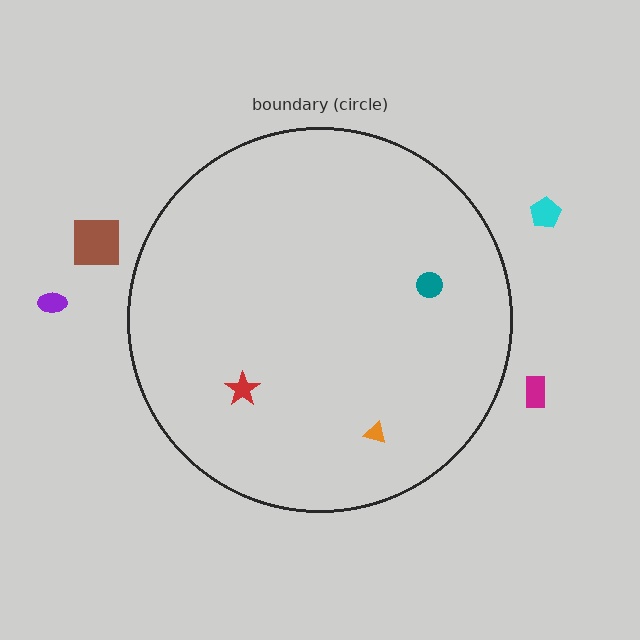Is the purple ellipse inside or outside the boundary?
Outside.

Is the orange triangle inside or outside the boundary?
Inside.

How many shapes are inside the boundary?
3 inside, 4 outside.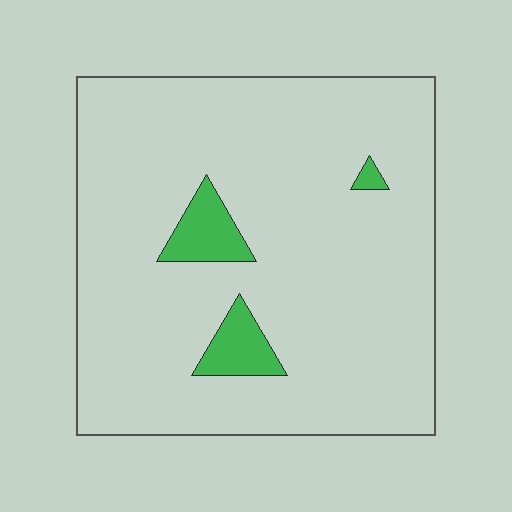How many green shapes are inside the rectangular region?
3.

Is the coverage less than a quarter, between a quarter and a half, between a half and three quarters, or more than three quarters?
Less than a quarter.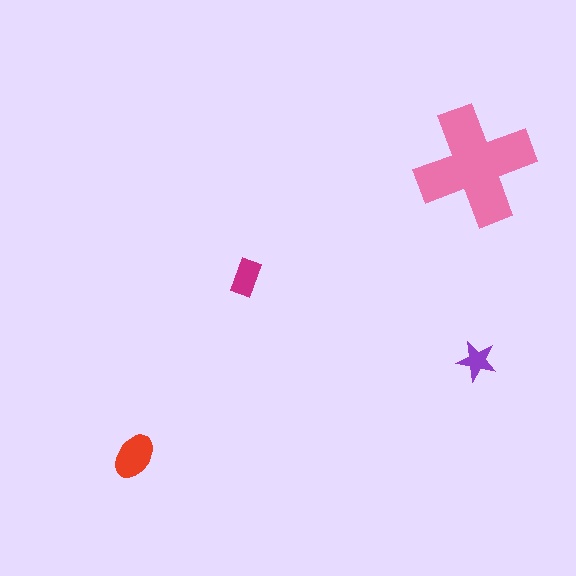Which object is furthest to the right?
The purple star is rightmost.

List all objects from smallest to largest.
The purple star, the magenta rectangle, the red ellipse, the pink cross.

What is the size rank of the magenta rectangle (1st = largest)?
3rd.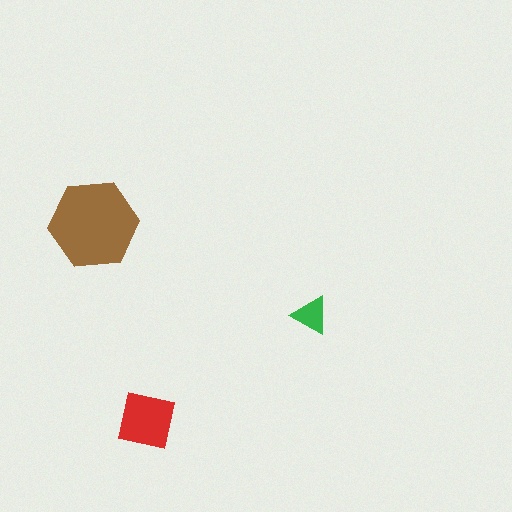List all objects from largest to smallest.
The brown hexagon, the red square, the green triangle.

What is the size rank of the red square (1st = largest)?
2nd.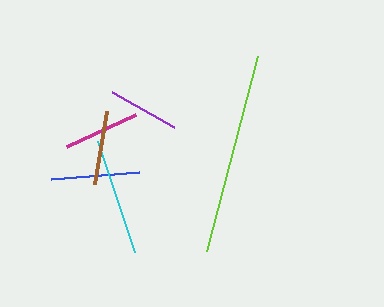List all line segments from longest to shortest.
From longest to shortest: lime, cyan, blue, magenta, brown, purple.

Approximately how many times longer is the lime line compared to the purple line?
The lime line is approximately 2.8 times the length of the purple line.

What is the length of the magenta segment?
The magenta segment is approximately 76 pixels long.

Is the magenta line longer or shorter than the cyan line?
The cyan line is longer than the magenta line.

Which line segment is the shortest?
The purple line is the shortest at approximately 71 pixels.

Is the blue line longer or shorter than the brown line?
The blue line is longer than the brown line.